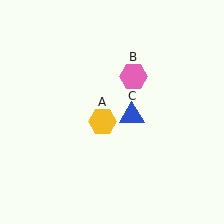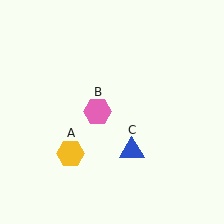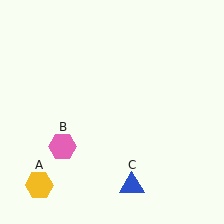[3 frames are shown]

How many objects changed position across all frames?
3 objects changed position: yellow hexagon (object A), pink hexagon (object B), blue triangle (object C).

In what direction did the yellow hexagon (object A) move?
The yellow hexagon (object A) moved down and to the left.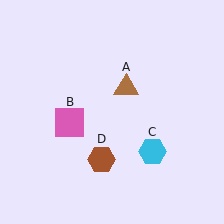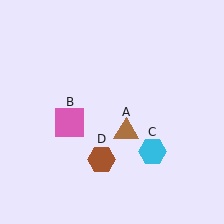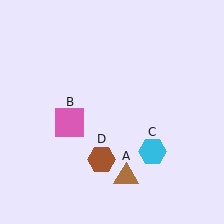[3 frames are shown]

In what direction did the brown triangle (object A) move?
The brown triangle (object A) moved down.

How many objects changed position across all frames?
1 object changed position: brown triangle (object A).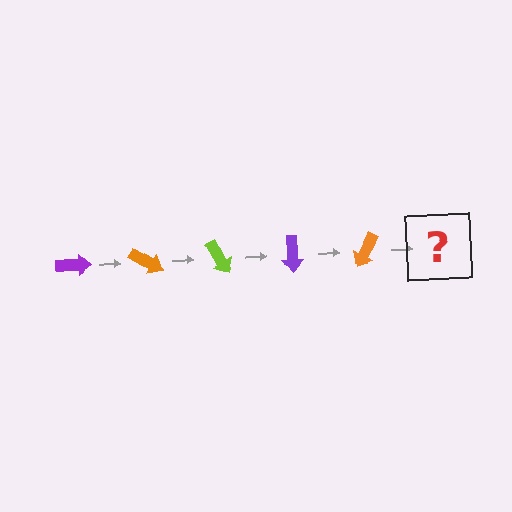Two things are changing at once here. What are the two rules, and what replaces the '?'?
The two rules are that it rotates 30 degrees each step and the color cycles through purple, orange, and lime. The '?' should be a lime arrow, rotated 150 degrees from the start.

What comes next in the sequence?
The next element should be a lime arrow, rotated 150 degrees from the start.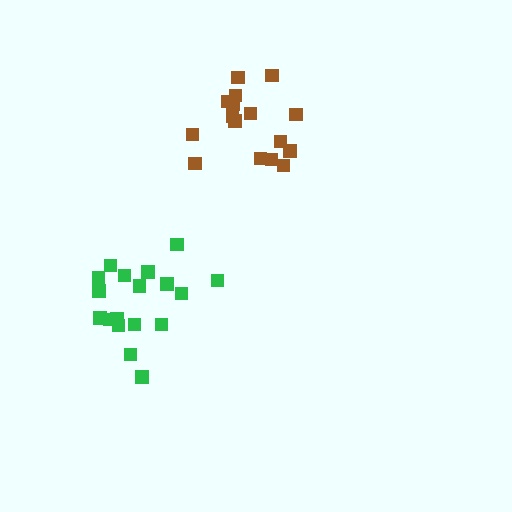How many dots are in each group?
Group 1: 16 dots, Group 2: 18 dots (34 total).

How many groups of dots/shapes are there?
There are 2 groups.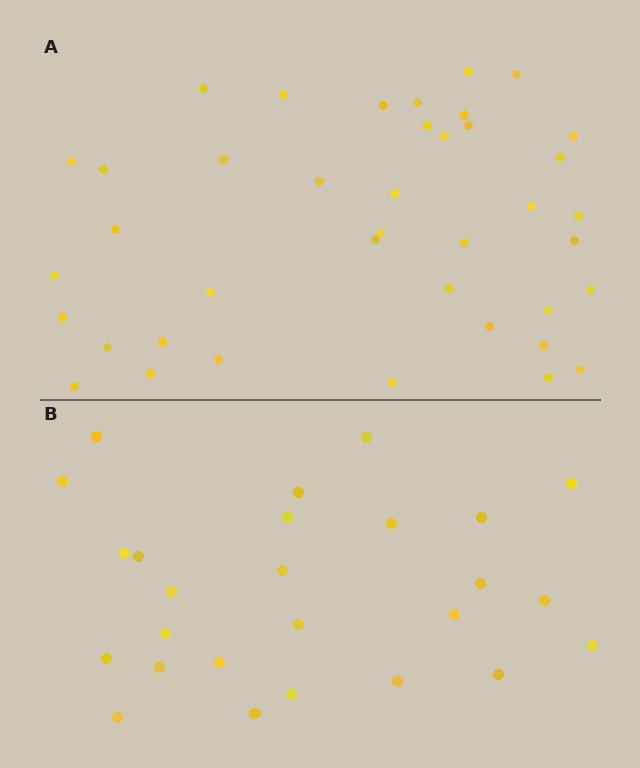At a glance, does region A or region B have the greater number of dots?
Region A (the top region) has more dots.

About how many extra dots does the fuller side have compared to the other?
Region A has approximately 15 more dots than region B.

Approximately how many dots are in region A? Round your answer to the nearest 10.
About 40 dots.